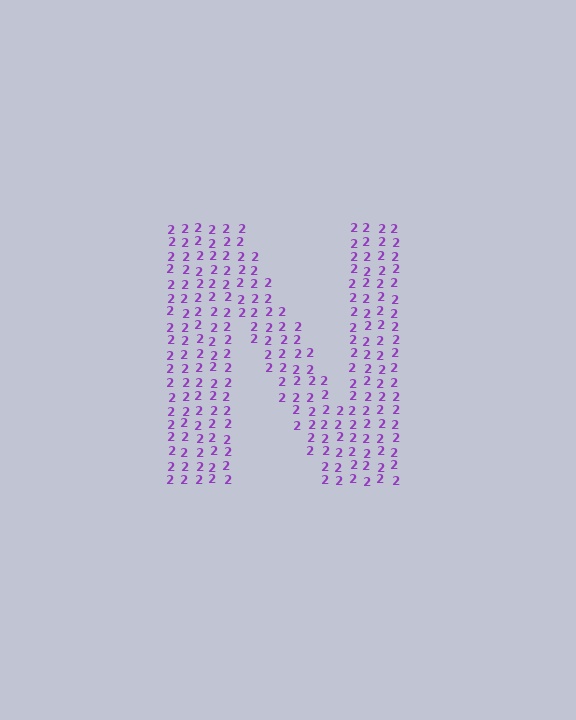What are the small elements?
The small elements are digit 2's.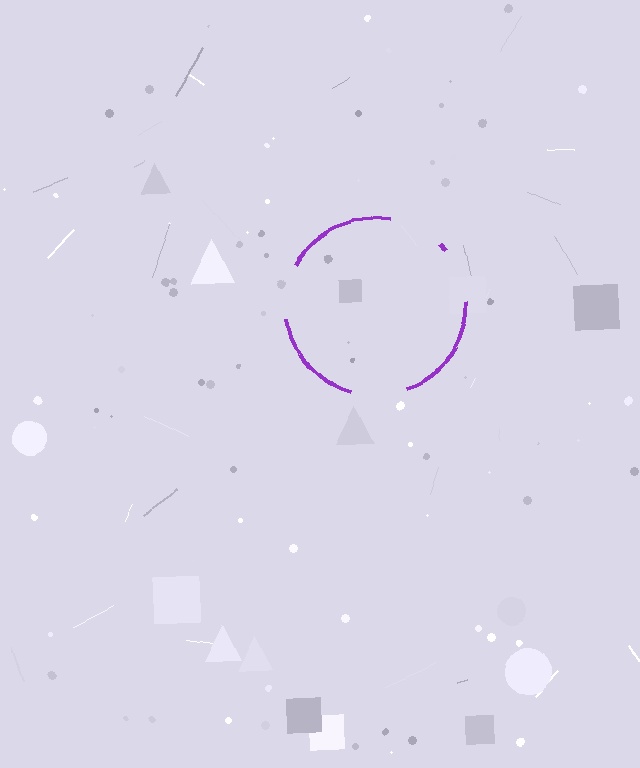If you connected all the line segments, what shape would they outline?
They would outline a circle.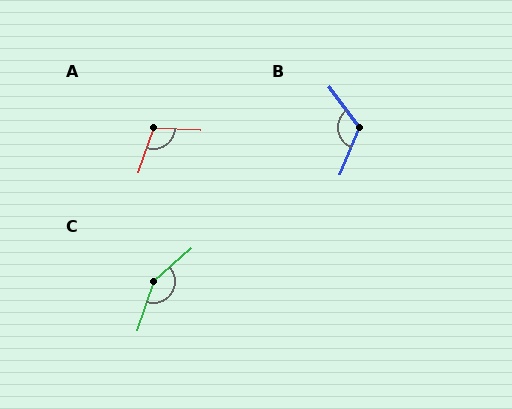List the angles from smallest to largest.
A (107°), B (121°), C (151°).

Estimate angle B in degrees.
Approximately 121 degrees.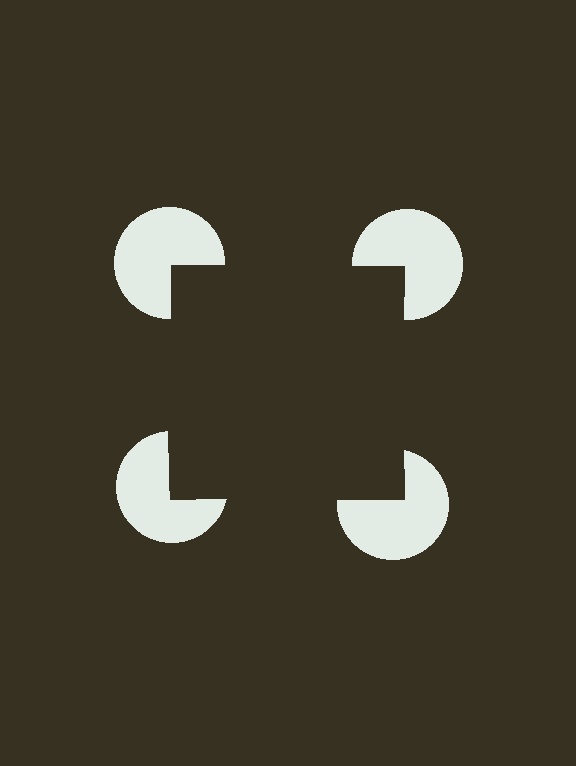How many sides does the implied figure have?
4 sides.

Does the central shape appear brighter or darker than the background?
It typically appears slightly darker than the background, even though no actual brightness change is drawn.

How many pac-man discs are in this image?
There are 4 — one at each vertex of the illusory square.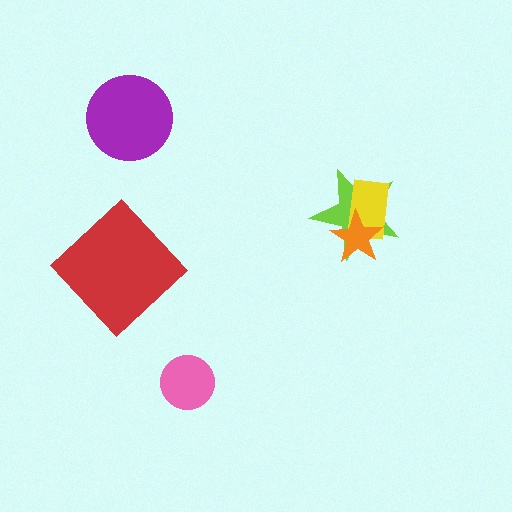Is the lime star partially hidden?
Yes, it is partially covered by another shape.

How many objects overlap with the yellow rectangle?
2 objects overlap with the yellow rectangle.